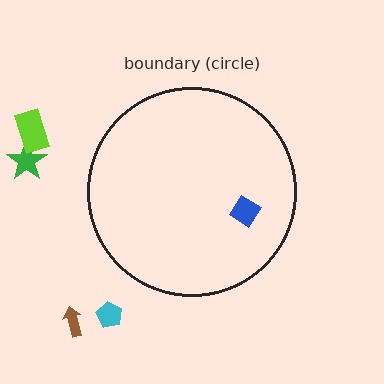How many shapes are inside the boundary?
1 inside, 4 outside.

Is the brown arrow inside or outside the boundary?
Outside.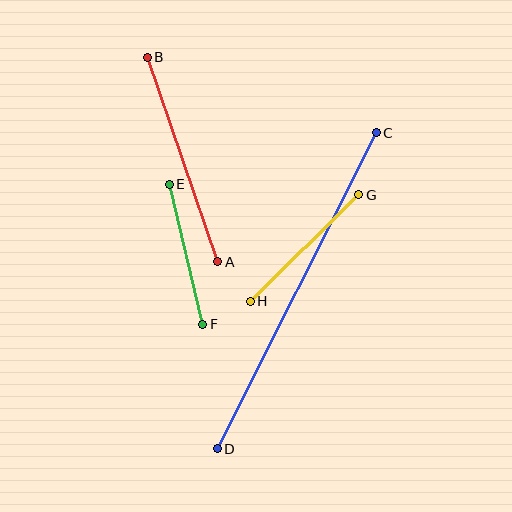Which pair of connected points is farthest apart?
Points C and D are farthest apart.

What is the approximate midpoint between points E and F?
The midpoint is at approximately (186, 254) pixels.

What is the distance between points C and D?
The distance is approximately 354 pixels.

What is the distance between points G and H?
The distance is approximately 152 pixels.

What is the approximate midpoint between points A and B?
The midpoint is at approximately (182, 160) pixels.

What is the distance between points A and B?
The distance is approximately 216 pixels.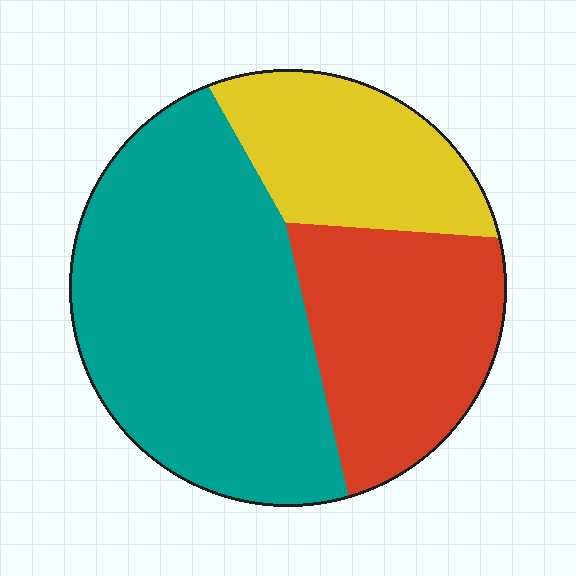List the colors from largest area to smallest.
From largest to smallest: teal, red, yellow.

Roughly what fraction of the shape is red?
Red takes up between a quarter and a half of the shape.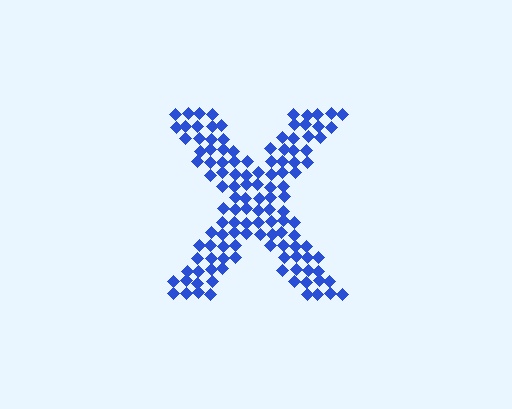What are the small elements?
The small elements are diamonds.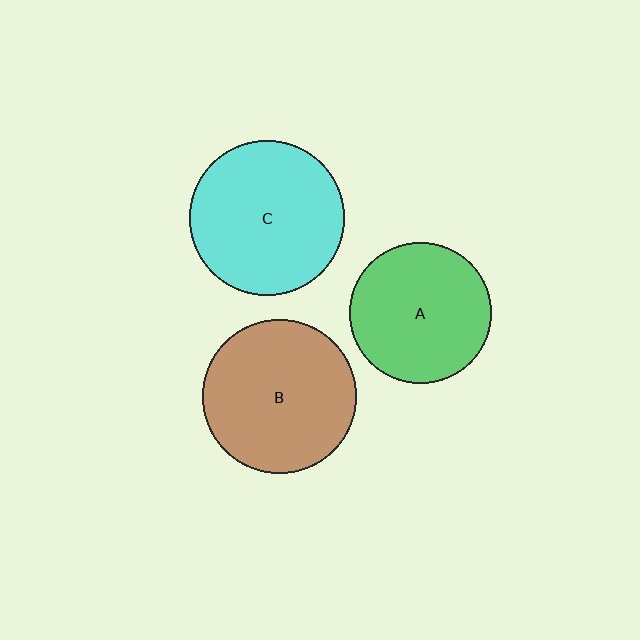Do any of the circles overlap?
No, none of the circles overlap.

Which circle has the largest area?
Circle C (cyan).